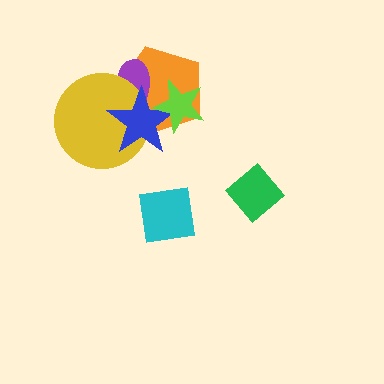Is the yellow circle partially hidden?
Yes, it is partially covered by another shape.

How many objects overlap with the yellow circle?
3 objects overlap with the yellow circle.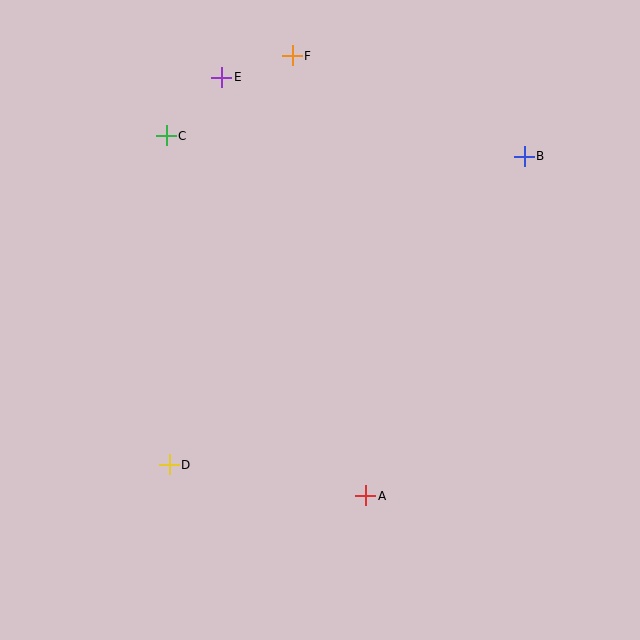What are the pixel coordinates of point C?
Point C is at (166, 136).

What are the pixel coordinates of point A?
Point A is at (366, 496).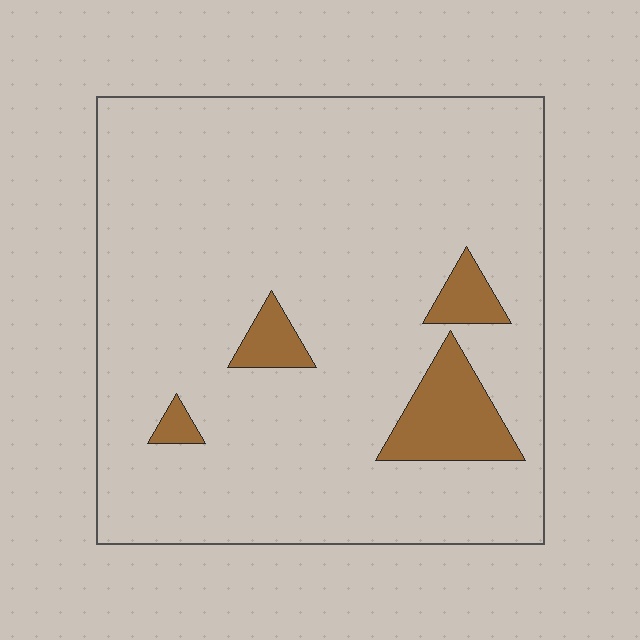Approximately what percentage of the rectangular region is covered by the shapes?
Approximately 10%.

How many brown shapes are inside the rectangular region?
4.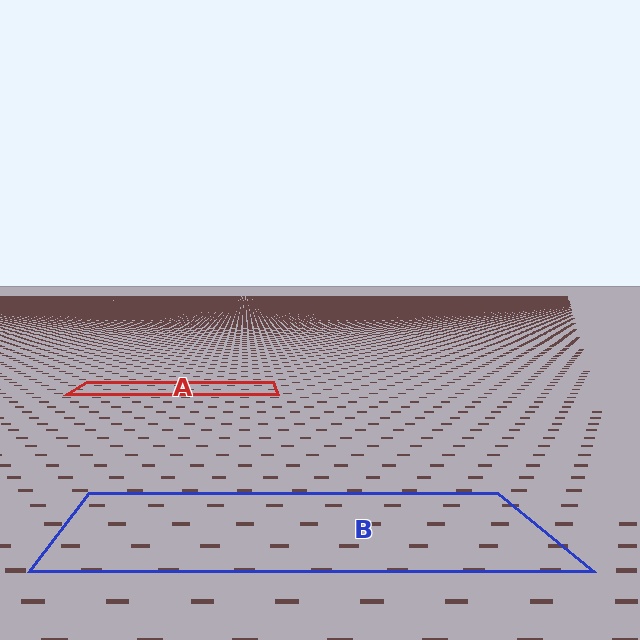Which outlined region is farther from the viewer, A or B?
Region A is farther from the viewer — the texture elements inside it appear smaller and more densely packed.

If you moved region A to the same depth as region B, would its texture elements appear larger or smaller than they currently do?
They would appear larger. At a closer depth, the same texture elements are projected at a bigger on-screen size.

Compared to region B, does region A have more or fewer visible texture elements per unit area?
Region A has more texture elements per unit area — they are packed more densely because it is farther away.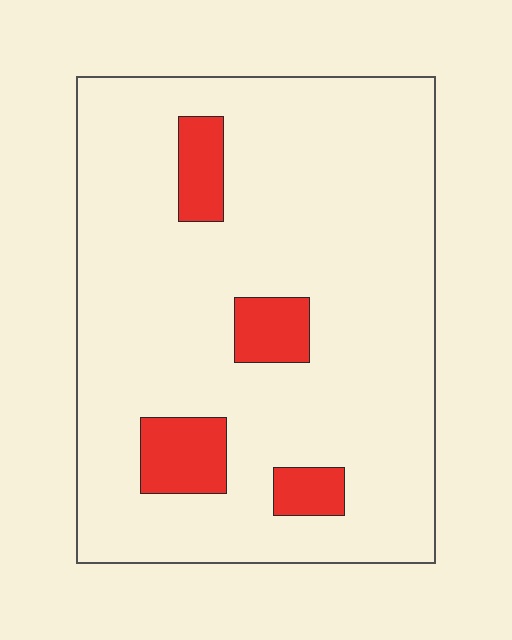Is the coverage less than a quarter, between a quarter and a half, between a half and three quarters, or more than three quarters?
Less than a quarter.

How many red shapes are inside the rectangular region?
4.